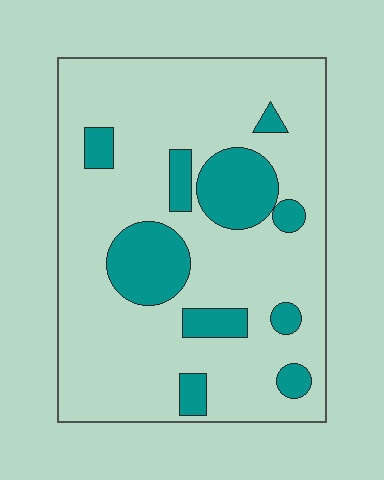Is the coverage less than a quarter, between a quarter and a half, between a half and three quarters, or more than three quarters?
Less than a quarter.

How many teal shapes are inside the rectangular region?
10.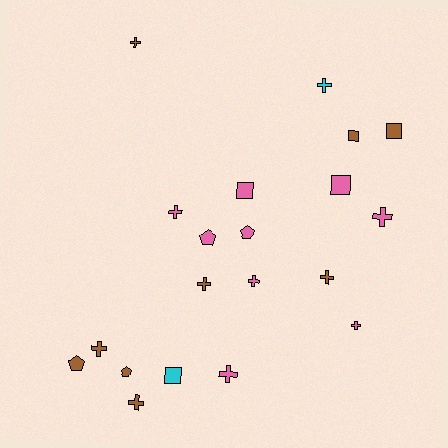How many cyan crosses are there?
There is 1 cyan cross.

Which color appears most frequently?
Brown, with 9 objects.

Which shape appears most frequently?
Cross, with 11 objects.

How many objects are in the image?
There are 20 objects.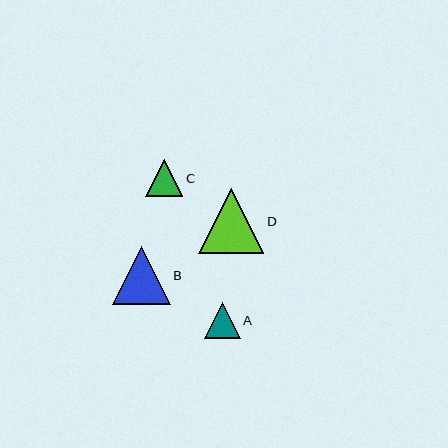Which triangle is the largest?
Triangle D is the largest with a size of approximately 65 pixels.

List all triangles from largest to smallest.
From largest to smallest: D, B, C, A.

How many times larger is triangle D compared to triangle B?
Triangle D is approximately 1.1 times the size of triangle B.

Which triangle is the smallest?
Triangle A is the smallest with a size of approximately 36 pixels.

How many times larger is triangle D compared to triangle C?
Triangle D is approximately 1.7 times the size of triangle C.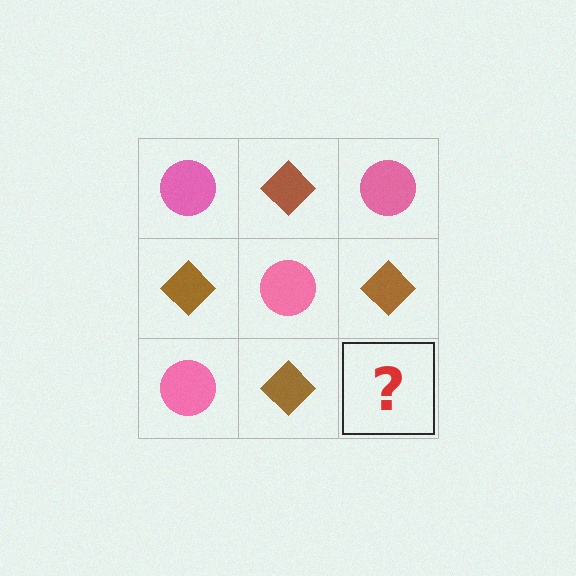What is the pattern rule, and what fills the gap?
The rule is that it alternates pink circle and brown diamond in a checkerboard pattern. The gap should be filled with a pink circle.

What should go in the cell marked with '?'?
The missing cell should contain a pink circle.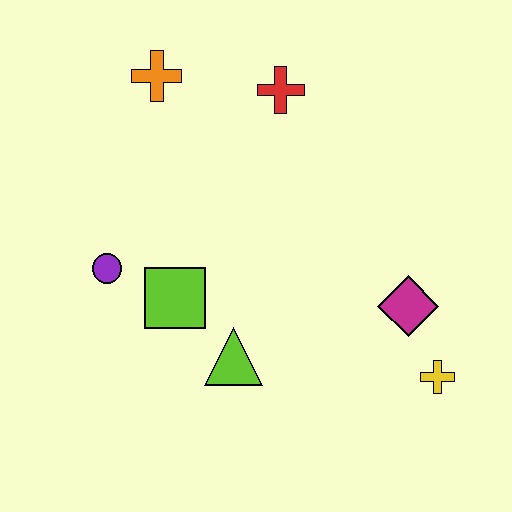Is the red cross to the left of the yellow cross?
Yes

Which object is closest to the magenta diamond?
The yellow cross is closest to the magenta diamond.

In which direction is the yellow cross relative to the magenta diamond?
The yellow cross is below the magenta diamond.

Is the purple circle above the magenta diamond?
Yes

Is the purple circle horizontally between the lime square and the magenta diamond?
No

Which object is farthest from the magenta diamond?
The orange cross is farthest from the magenta diamond.